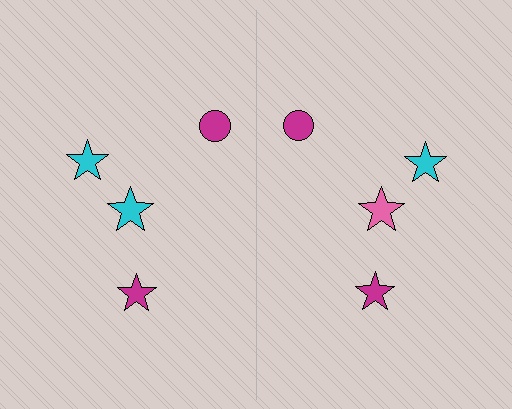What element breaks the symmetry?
The pink star on the right side breaks the symmetry — its mirror counterpart is cyan.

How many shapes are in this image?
There are 8 shapes in this image.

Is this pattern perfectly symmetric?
No, the pattern is not perfectly symmetric. The pink star on the right side breaks the symmetry — its mirror counterpart is cyan.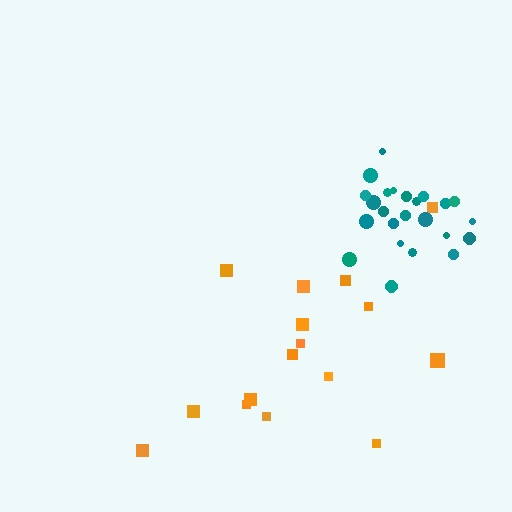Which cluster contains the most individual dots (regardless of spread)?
Teal (24).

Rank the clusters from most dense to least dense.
teal, orange.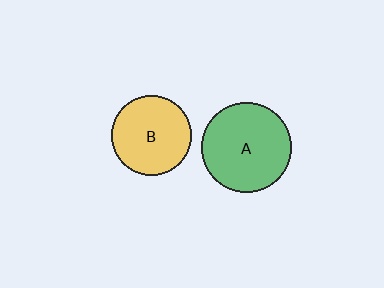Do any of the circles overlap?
No, none of the circles overlap.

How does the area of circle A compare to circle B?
Approximately 1.3 times.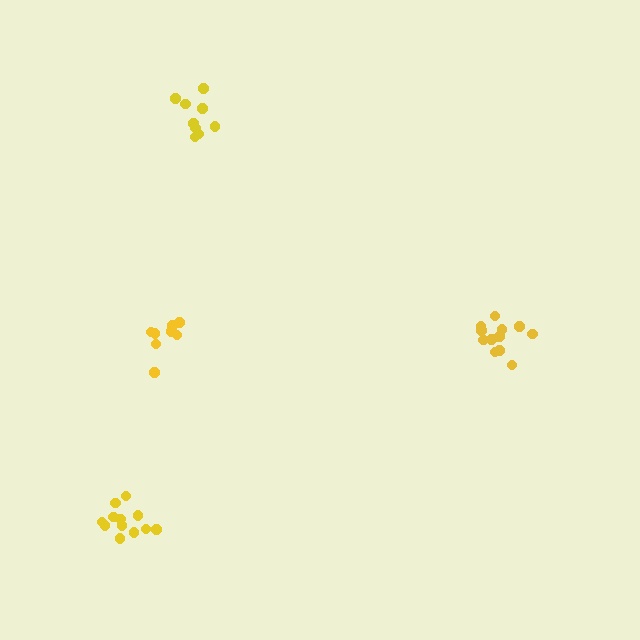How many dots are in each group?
Group 1: 9 dots, Group 2: 12 dots, Group 3: 12 dots, Group 4: 8 dots (41 total).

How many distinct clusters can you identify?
There are 4 distinct clusters.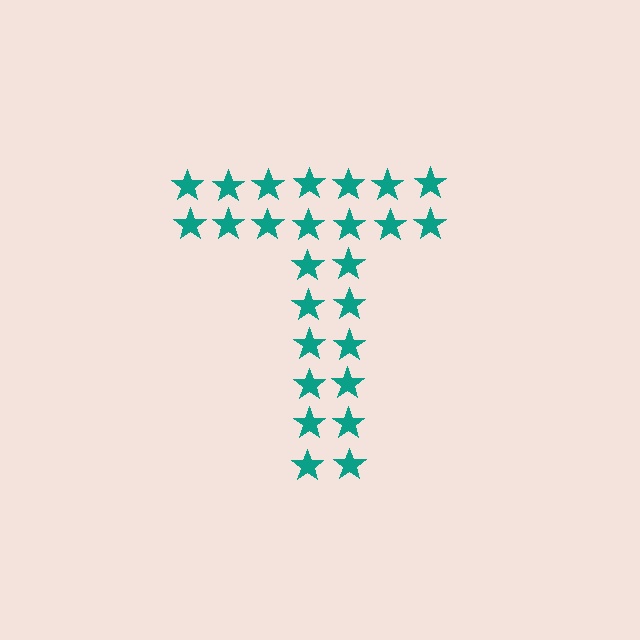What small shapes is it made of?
It is made of small stars.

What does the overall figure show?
The overall figure shows the letter T.